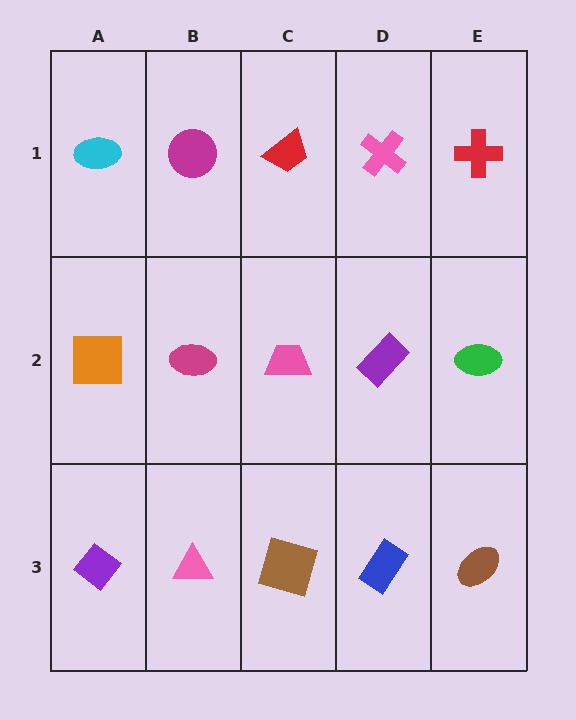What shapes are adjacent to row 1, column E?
A green ellipse (row 2, column E), a pink cross (row 1, column D).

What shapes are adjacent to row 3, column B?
A magenta ellipse (row 2, column B), a purple diamond (row 3, column A), a brown square (row 3, column C).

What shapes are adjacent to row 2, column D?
A pink cross (row 1, column D), a blue rectangle (row 3, column D), a pink trapezoid (row 2, column C), a green ellipse (row 2, column E).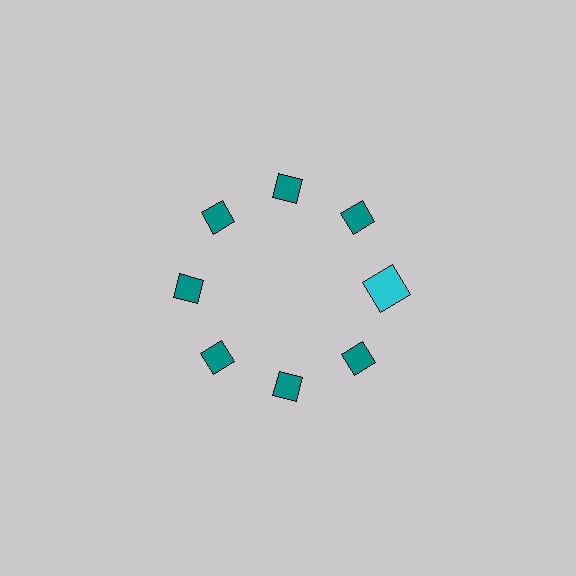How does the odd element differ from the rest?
It differs in both color (cyan instead of teal) and shape (square instead of diamond).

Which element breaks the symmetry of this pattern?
The cyan square at roughly the 3 o'clock position breaks the symmetry. All other shapes are teal diamonds.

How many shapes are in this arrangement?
There are 8 shapes arranged in a ring pattern.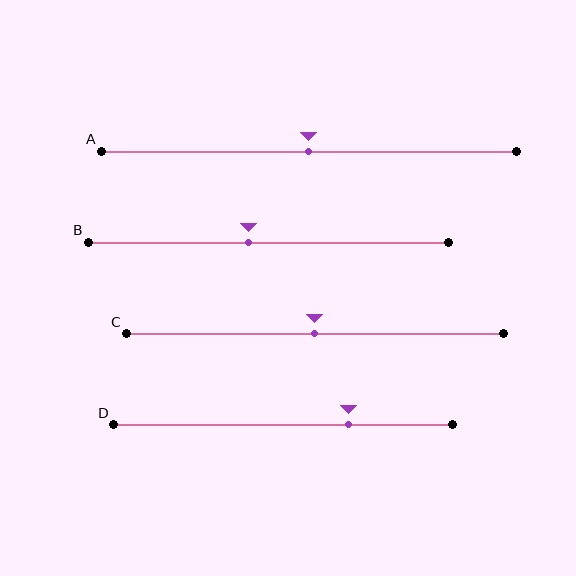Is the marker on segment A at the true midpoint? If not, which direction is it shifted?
Yes, the marker on segment A is at the true midpoint.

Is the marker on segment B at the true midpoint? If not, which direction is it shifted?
No, the marker on segment B is shifted to the left by about 5% of the segment length.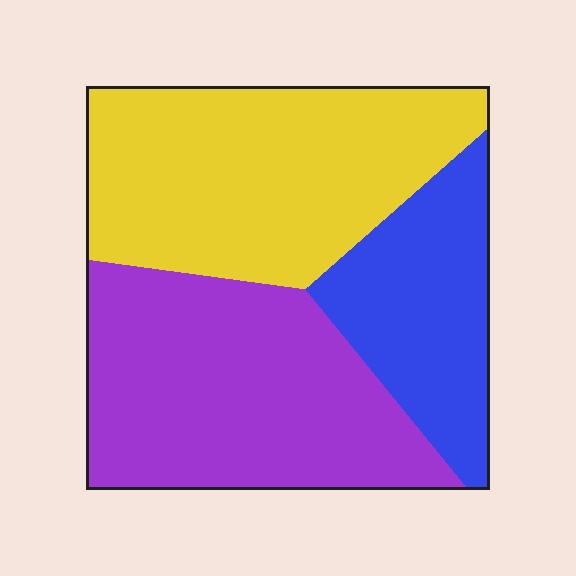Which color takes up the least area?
Blue, at roughly 20%.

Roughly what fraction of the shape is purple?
Purple takes up about two fifths (2/5) of the shape.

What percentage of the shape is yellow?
Yellow covers 39% of the shape.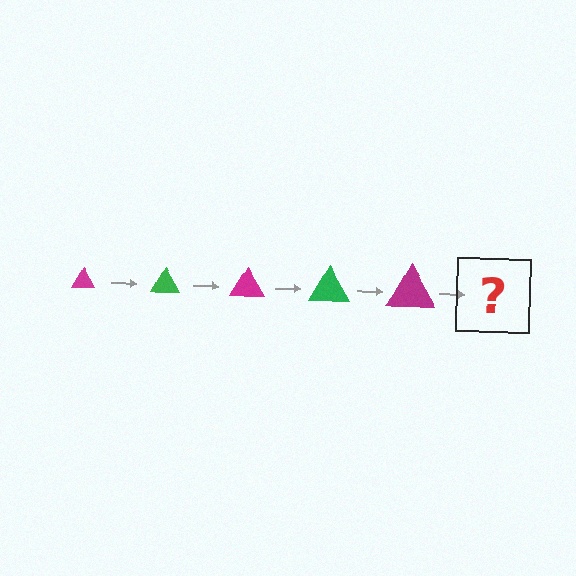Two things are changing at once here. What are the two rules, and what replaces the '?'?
The two rules are that the triangle grows larger each step and the color cycles through magenta and green. The '?' should be a green triangle, larger than the previous one.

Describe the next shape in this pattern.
It should be a green triangle, larger than the previous one.